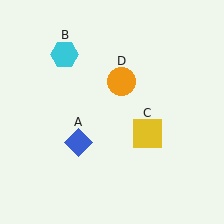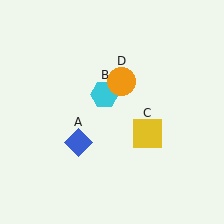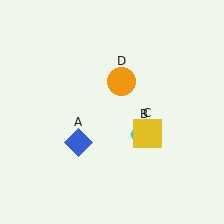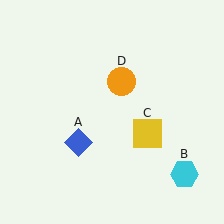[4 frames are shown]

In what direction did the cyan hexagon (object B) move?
The cyan hexagon (object B) moved down and to the right.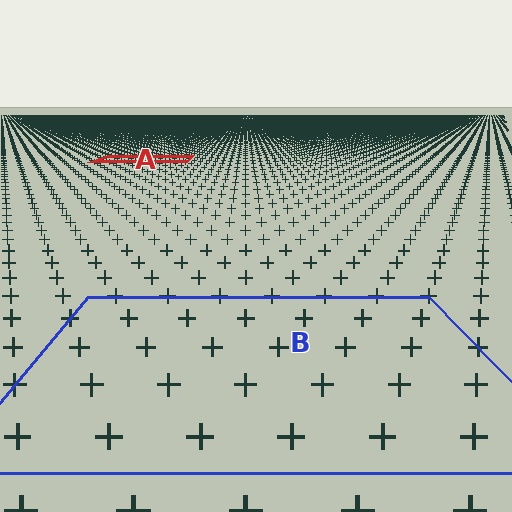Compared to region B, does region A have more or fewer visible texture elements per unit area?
Region A has more texture elements per unit area — they are packed more densely because it is farther away.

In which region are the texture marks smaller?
The texture marks are smaller in region A, because it is farther away.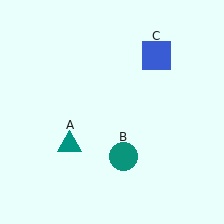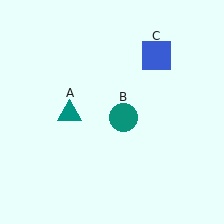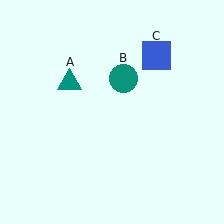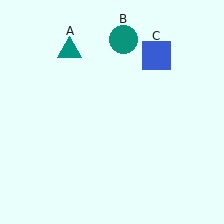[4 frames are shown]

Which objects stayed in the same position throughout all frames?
Blue square (object C) remained stationary.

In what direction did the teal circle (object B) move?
The teal circle (object B) moved up.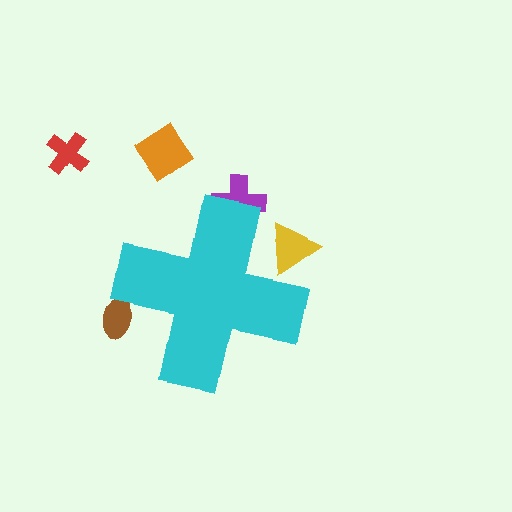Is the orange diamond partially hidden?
No, the orange diamond is fully visible.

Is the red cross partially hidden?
No, the red cross is fully visible.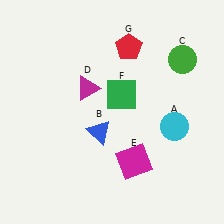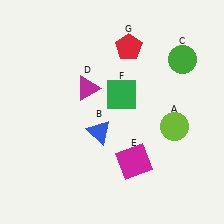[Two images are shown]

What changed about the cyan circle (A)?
In Image 1, A is cyan. In Image 2, it changed to lime.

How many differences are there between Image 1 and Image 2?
There is 1 difference between the two images.